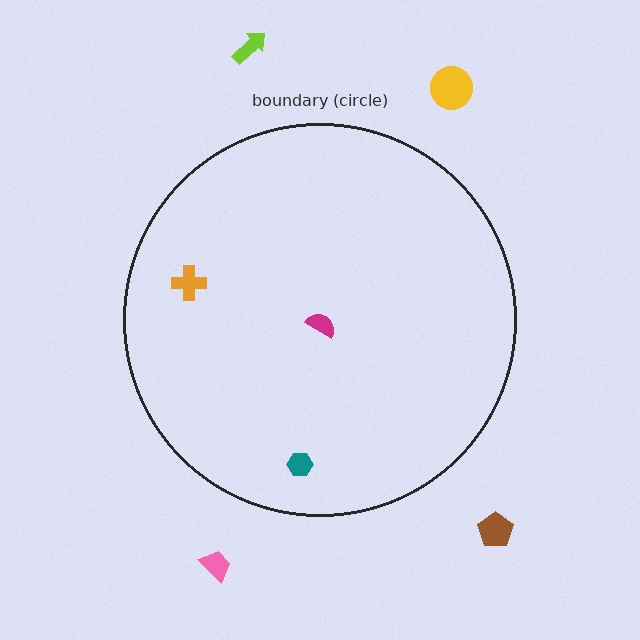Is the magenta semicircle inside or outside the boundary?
Inside.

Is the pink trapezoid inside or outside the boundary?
Outside.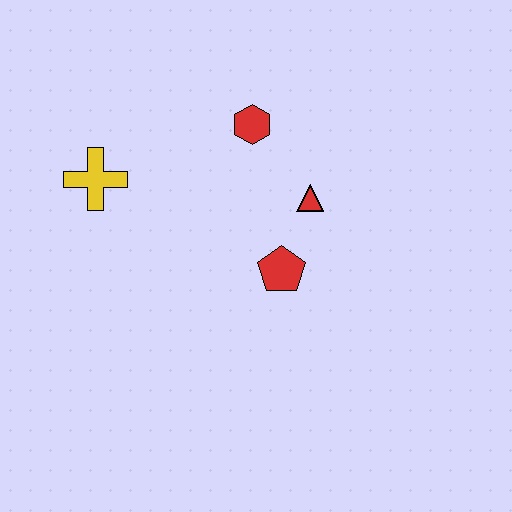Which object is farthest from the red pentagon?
The yellow cross is farthest from the red pentagon.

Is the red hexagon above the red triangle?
Yes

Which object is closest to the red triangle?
The red pentagon is closest to the red triangle.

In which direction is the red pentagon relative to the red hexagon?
The red pentagon is below the red hexagon.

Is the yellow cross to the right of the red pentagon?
No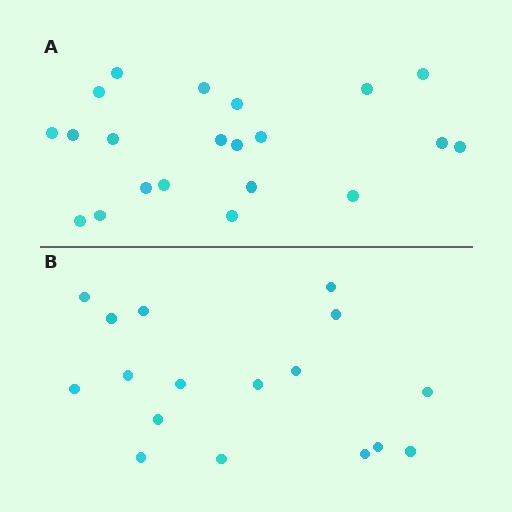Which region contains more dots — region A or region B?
Region A (the top region) has more dots.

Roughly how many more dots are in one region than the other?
Region A has about 4 more dots than region B.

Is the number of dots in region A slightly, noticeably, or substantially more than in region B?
Region A has only slightly more — the two regions are fairly close. The ratio is roughly 1.2 to 1.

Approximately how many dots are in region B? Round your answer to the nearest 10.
About 20 dots. (The exact count is 17, which rounds to 20.)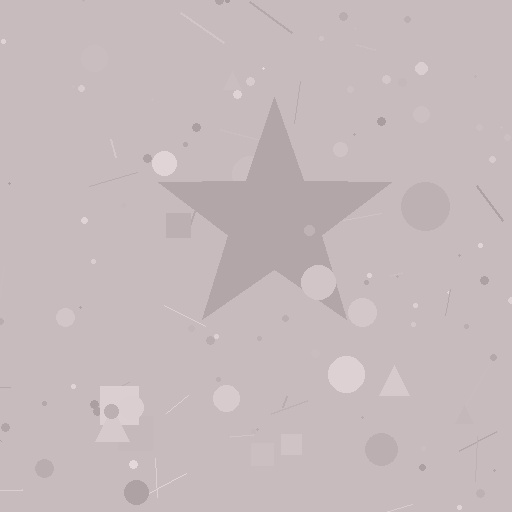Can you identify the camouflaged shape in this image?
The camouflaged shape is a star.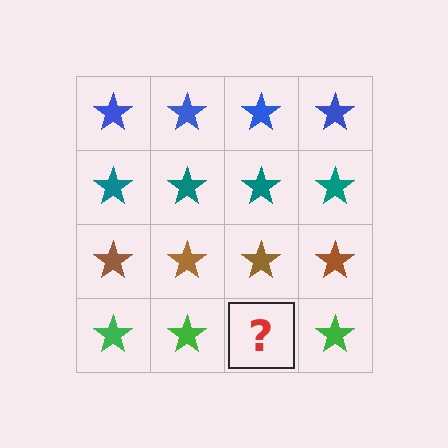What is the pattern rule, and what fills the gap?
The rule is that each row has a consistent color. The gap should be filled with a green star.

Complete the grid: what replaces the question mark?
The question mark should be replaced with a green star.